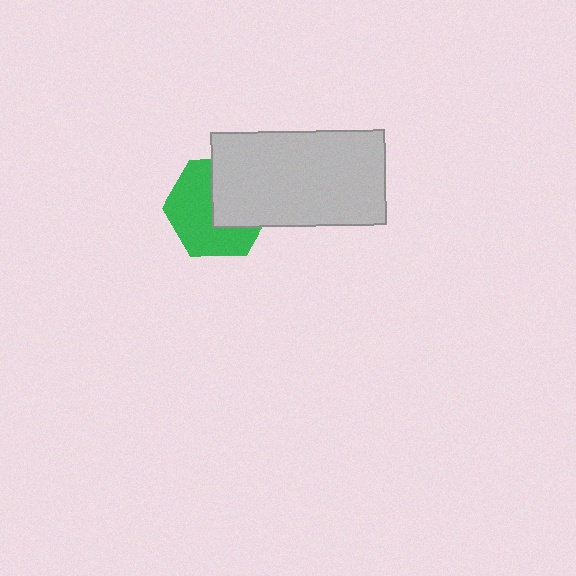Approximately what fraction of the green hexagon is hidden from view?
Roughly 43% of the green hexagon is hidden behind the light gray rectangle.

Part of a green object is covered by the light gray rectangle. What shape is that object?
It is a hexagon.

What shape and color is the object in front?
The object in front is a light gray rectangle.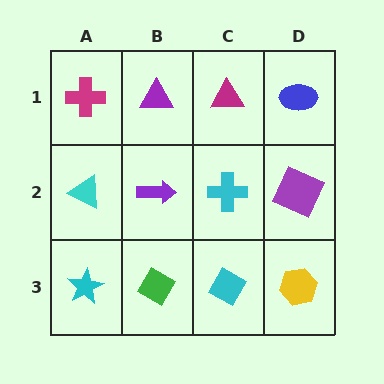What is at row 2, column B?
A purple arrow.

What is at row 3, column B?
A green diamond.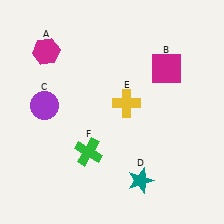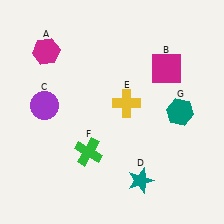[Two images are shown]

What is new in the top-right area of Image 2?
A teal hexagon (G) was added in the top-right area of Image 2.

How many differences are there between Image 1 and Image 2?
There is 1 difference between the two images.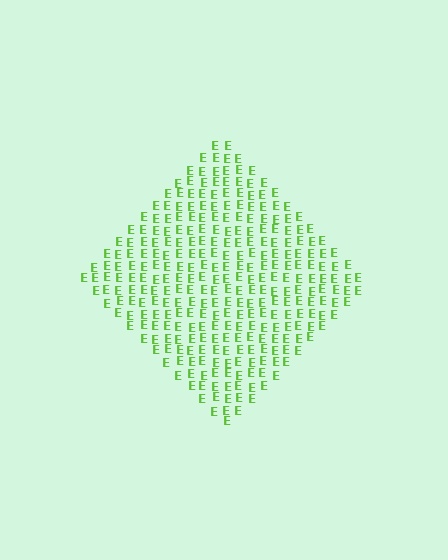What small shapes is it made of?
It is made of small letter E's.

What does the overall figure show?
The overall figure shows a diamond.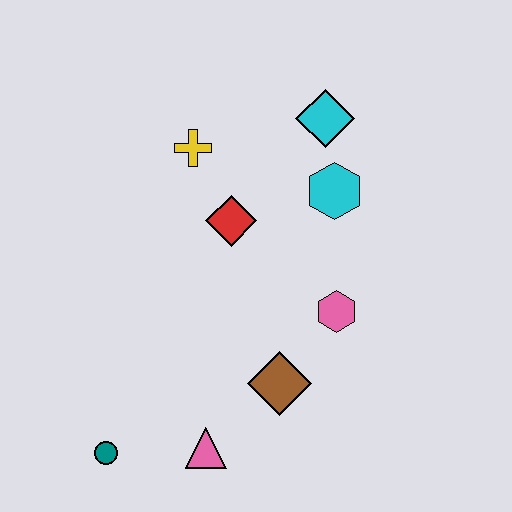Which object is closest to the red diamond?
The yellow cross is closest to the red diamond.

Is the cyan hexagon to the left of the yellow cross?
No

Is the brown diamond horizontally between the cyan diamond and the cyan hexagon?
No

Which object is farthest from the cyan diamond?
The teal circle is farthest from the cyan diamond.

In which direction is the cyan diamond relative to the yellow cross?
The cyan diamond is to the right of the yellow cross.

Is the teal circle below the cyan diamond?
Yes